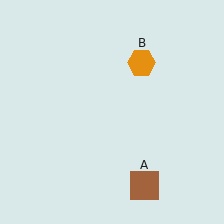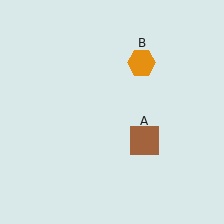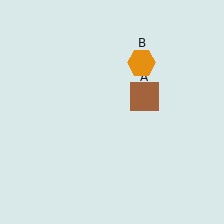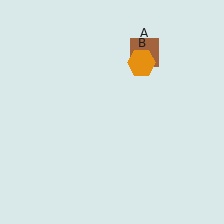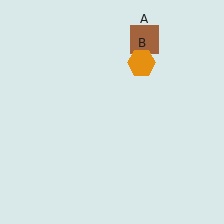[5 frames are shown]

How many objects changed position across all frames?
1 object changed position: brown square (object A).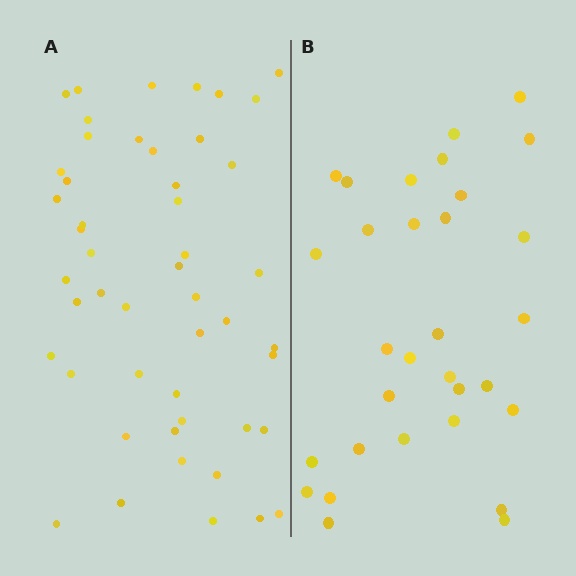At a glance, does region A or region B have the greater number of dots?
Region A (the left region) has more dots.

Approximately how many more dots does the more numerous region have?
Region A has approximately 20 more dots than region B.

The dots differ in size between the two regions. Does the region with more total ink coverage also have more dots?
No. Region B has more total ink coverage because its dots are larger, but region A actually contains more individual dots. Total area can be misleading — the number of items is what matters here.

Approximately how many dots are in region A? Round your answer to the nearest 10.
About 50 dots. (The exact count is 49, which rounds to 50.)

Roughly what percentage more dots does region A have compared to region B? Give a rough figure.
About 60% more.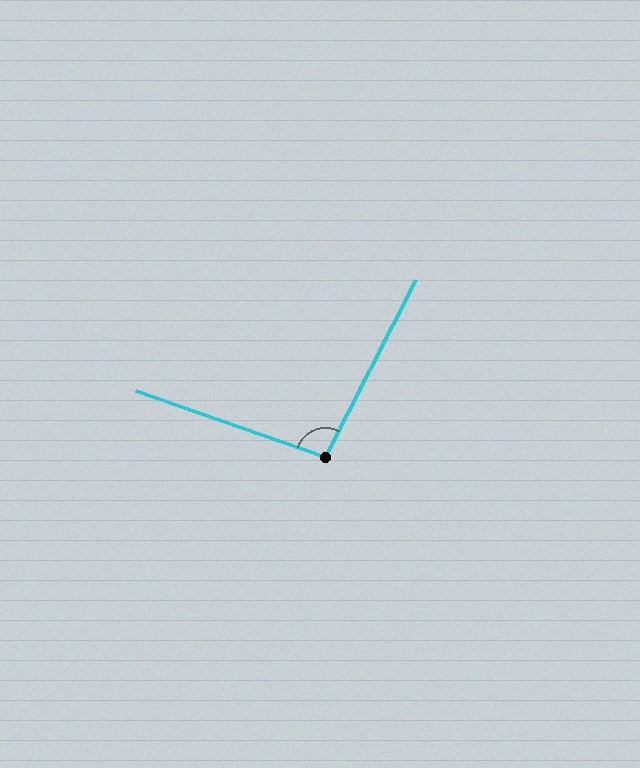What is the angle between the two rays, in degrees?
Approximately 98 degrees.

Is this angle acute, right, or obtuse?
It is obtuse.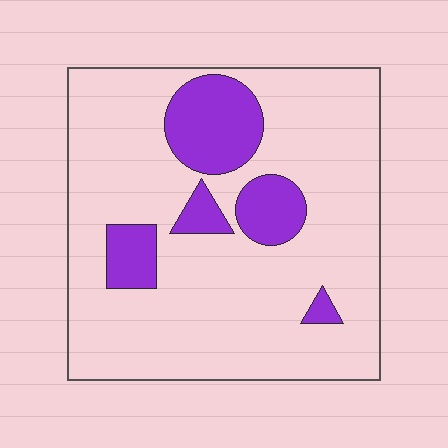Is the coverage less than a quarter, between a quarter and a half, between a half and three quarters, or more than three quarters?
Less than a quarter.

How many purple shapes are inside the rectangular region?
5.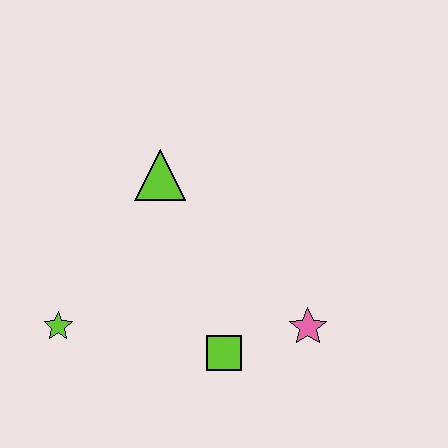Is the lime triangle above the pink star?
Yes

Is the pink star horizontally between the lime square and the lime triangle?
No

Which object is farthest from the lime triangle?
The pink star is farthest from the lime triangle.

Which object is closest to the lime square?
The pink star is closest to the lime square.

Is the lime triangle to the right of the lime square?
No